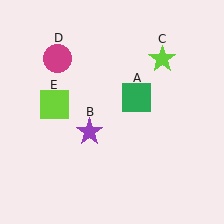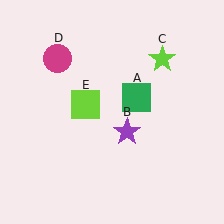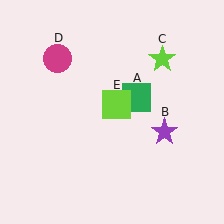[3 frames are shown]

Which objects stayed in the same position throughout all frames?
Green square (object A) and lime star (object C) and magenta circle (object D) remained stationary.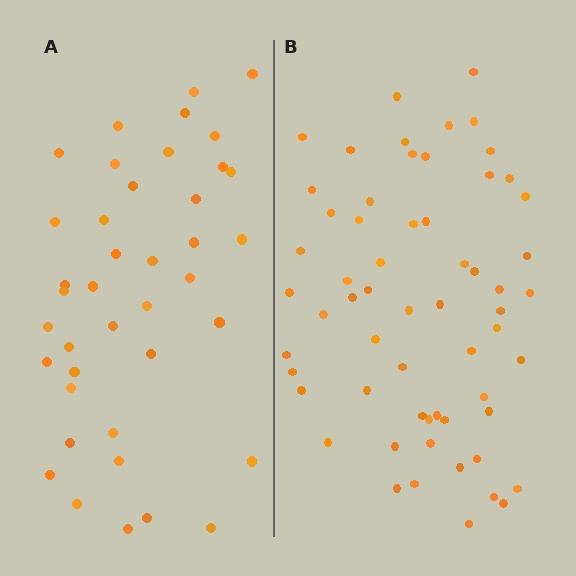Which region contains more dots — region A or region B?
Region B (the right region) has more dots.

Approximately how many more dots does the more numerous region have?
Region B has approximately 20 more dots than region A.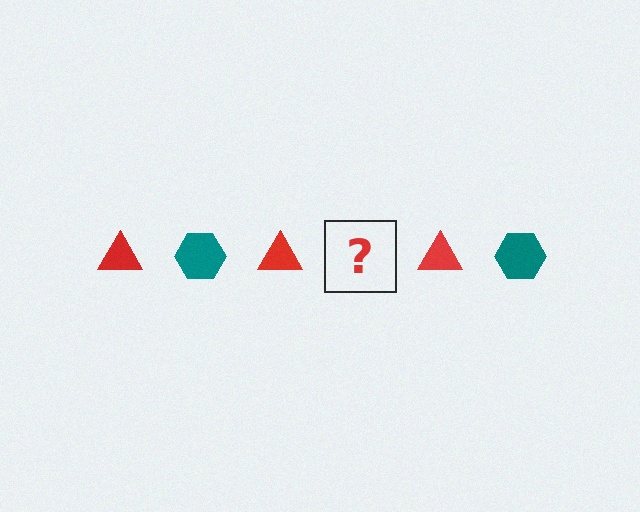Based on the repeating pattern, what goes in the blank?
The blank should be a teal hexagon.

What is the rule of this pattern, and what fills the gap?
The rule is that the pattern alternates between red triangle and teal hexagon. The gap should be filled with a teal hexagon.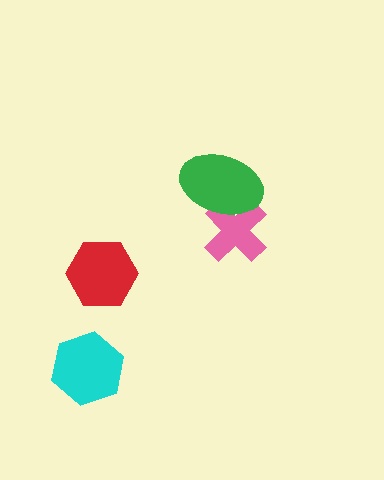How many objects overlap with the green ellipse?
1 object overlaps with the green ellipse.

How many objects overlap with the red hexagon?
0 objects overlap with the red hexagon.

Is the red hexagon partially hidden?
No, no other shape covers it.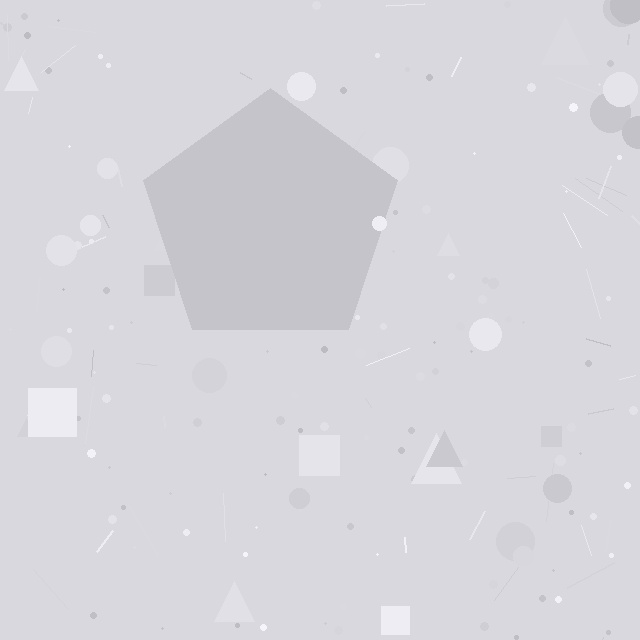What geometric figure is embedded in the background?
A pentagon is embedded in the background.